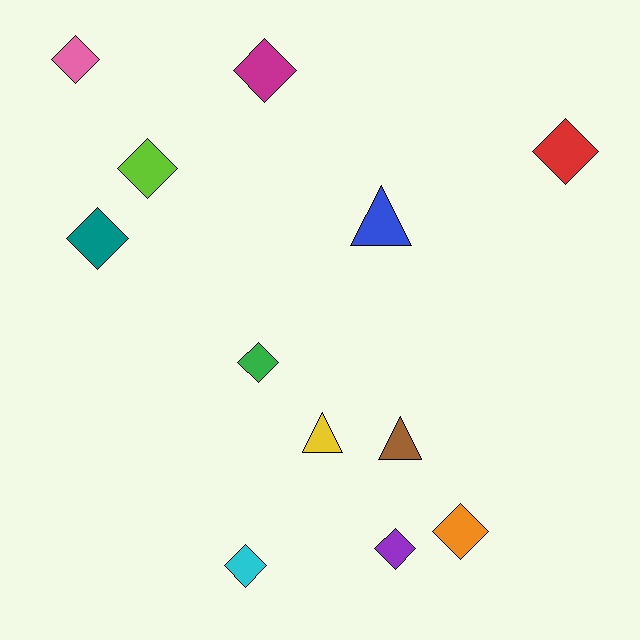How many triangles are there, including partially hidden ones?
There are 3 triangles.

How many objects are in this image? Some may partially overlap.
There are 12 objects.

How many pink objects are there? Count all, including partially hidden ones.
There is 1 pink object.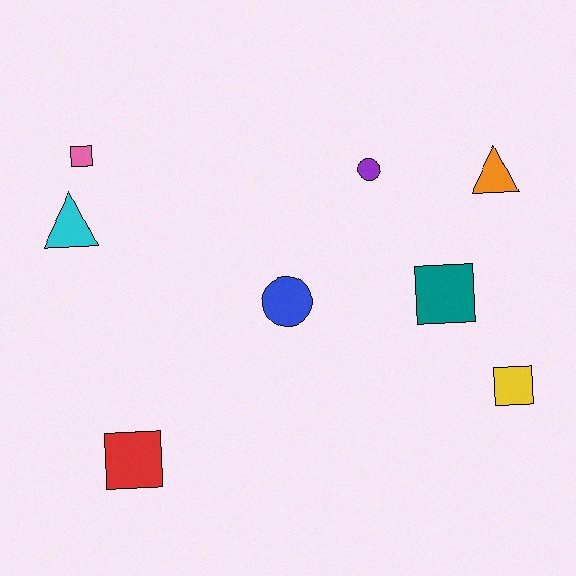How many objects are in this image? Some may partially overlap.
There are 8 objects.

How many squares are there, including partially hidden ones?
There are 4 squares.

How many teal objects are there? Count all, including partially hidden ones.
There is 1 teal object.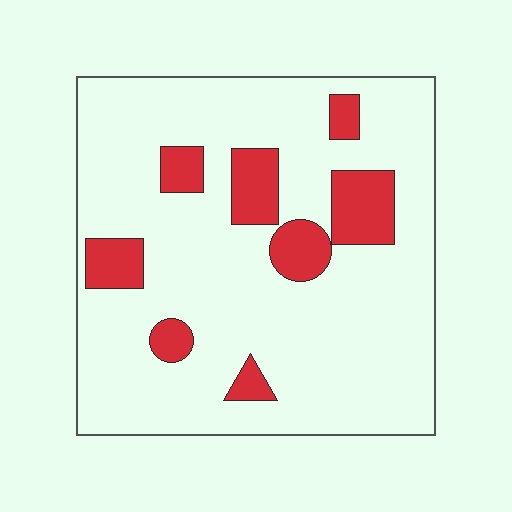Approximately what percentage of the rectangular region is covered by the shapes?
Approximately 15%.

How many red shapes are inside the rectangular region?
8.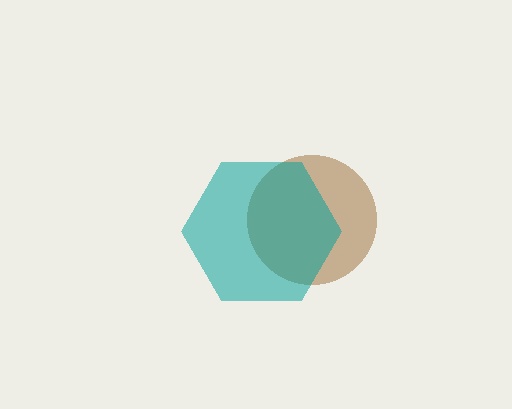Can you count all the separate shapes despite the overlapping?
Yes, there are 2 separate shapes.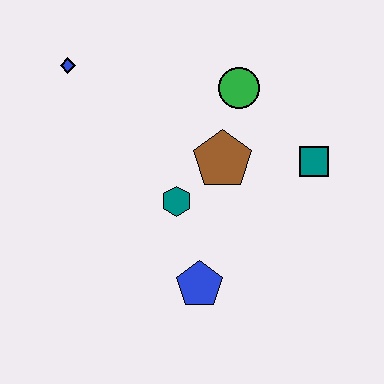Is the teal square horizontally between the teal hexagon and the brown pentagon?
No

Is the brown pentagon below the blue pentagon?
No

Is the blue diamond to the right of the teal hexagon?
No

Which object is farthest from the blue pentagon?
The blue diamond is farthest from the blue pentagon.